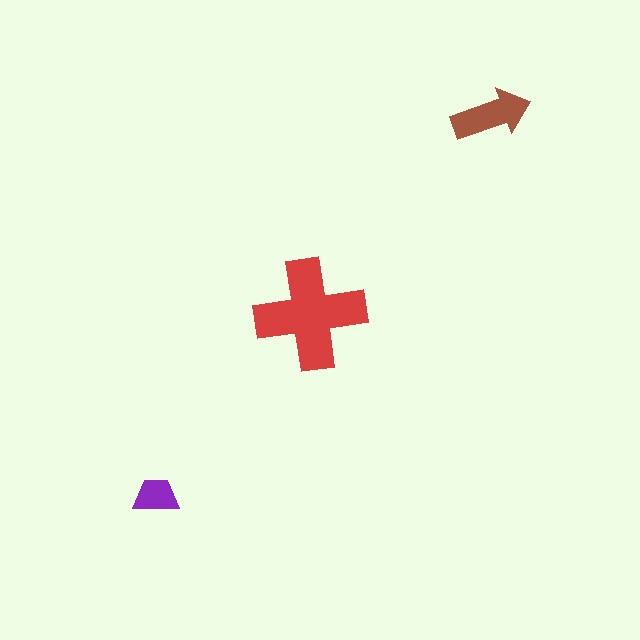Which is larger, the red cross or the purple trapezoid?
The red cross.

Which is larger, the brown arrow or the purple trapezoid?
The brown arrow.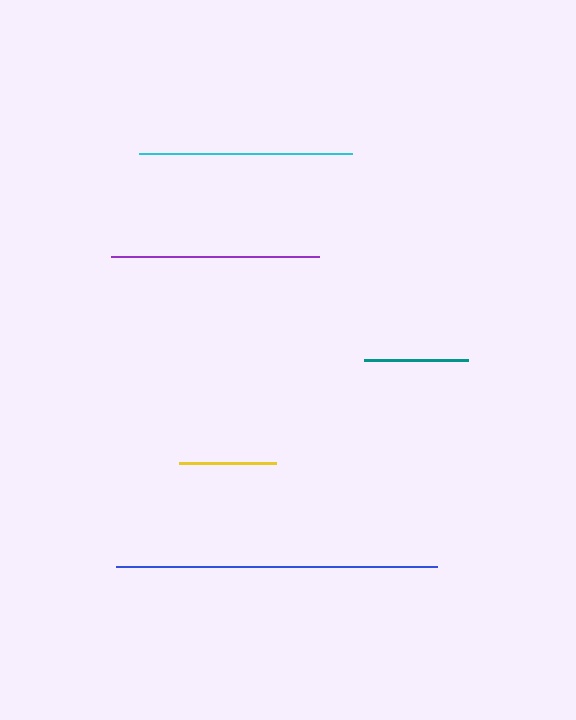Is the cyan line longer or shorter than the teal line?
The cyan line is longer than the teal line.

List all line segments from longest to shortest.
From longest to shortest: blue, cyan, purple, teal, yellow.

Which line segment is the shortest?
The yellow line is the shortest at approximately 97 pixels.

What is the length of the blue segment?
The blue segment is approximately 321 pixels long.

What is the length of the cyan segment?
The cyan segment is approximately 213 pixels long.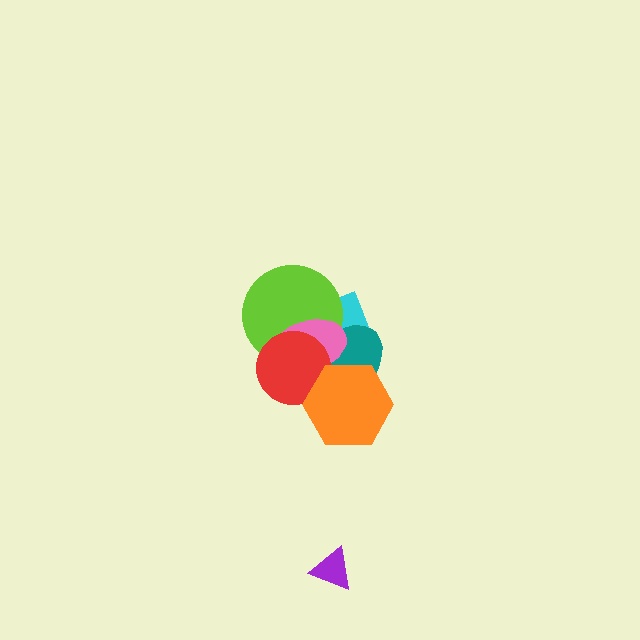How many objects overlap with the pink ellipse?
5 objects overlap with the pink ellipse.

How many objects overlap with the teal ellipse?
5 objects overlap with the teal ellipse.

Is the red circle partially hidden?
Yes, it is partially covered by another shape.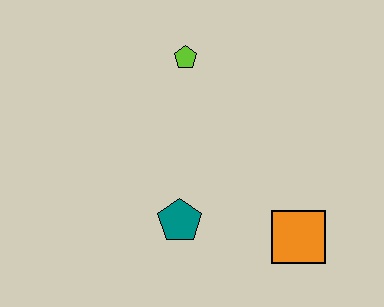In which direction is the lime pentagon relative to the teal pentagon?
The lime pentagon is above the teal pentagon.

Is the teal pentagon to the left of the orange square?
Yes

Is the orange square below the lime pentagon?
Yes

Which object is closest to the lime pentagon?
The teal pentagon is closest to the lime pentagon.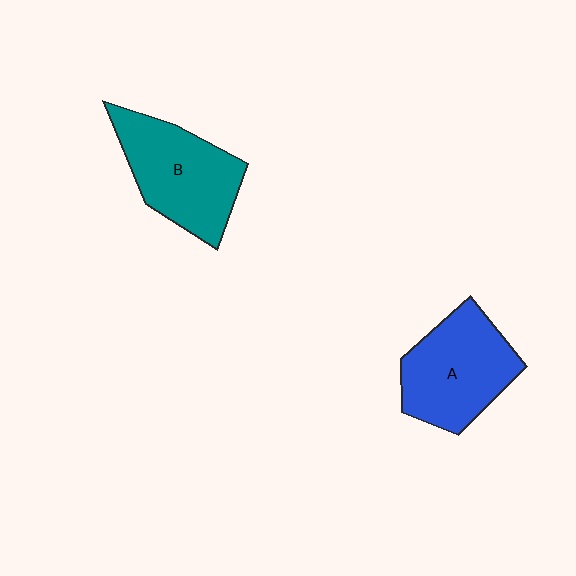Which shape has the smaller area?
Shape A (blue).